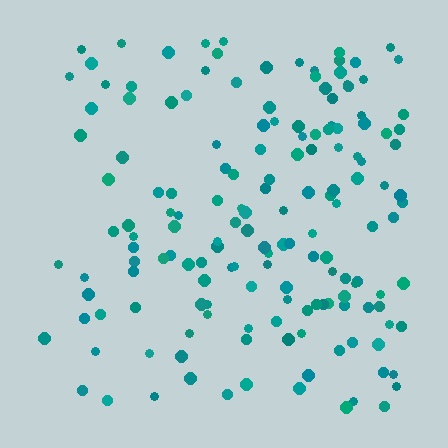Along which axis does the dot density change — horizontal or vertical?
Horizontal.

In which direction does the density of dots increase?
From left to right, with the right side densest.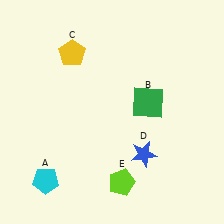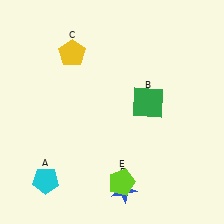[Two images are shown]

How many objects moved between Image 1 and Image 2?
1 object moved between the two images.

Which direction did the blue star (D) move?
The blue star (D) moved down.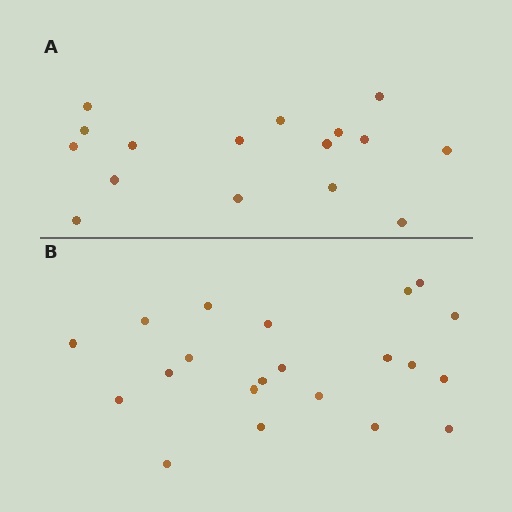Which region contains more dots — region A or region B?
Region B (the bottom region) has more dots.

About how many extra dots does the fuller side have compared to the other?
Region B has about 5 more dots than region A.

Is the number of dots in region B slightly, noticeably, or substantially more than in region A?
Region B has noticeably more, but not dramatically so. The ratio is roughly 1.3 to 1.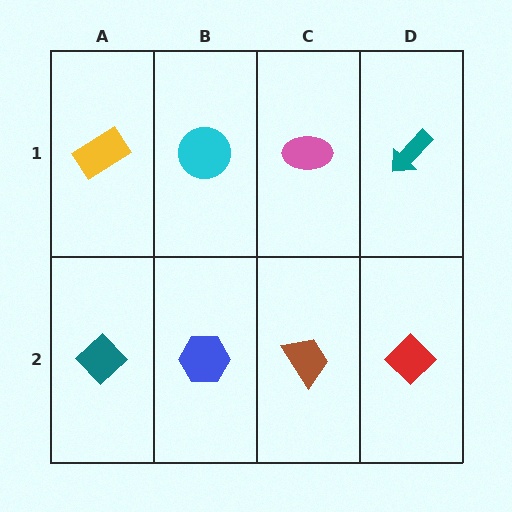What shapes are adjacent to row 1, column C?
A brown trapezoid (row 2, column C), a cyan circle (row 1, column B), a teal arrow (row 1, column D).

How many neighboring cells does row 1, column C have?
3.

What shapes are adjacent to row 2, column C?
A pink ellipse (row 1, column C), a blue hexagon (row 2, column B), a red diamond (row 2, column D).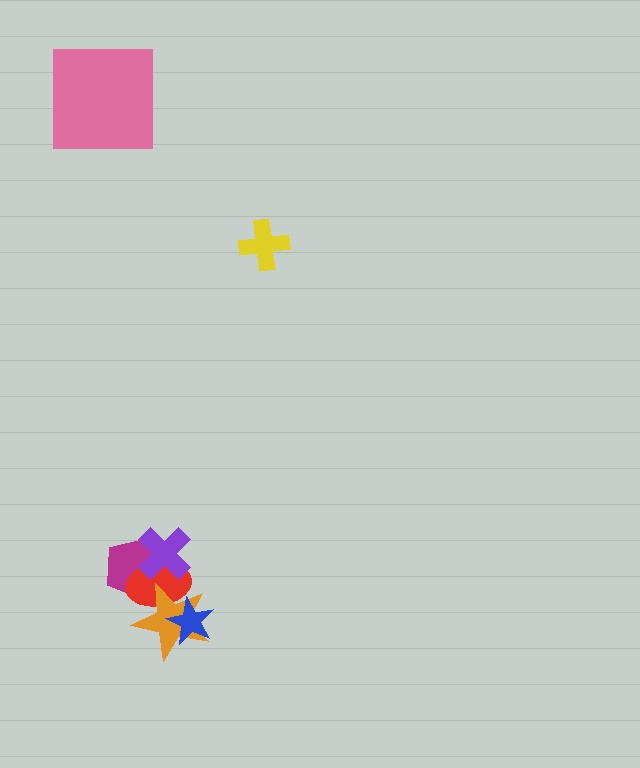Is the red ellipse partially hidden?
Yes, it is partially covered by another shape.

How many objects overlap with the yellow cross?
0 objects overlap with the yellow cross.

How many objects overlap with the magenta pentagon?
3 objects overlap with the magenta pentagon.